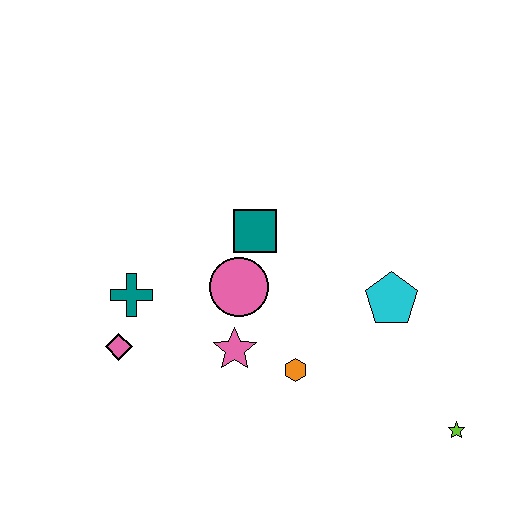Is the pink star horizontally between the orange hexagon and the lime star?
No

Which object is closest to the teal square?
The pink circle is closest to the teal square.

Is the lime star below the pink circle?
Yes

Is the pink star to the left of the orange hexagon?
Yes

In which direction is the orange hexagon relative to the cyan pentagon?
The orange hexagon is to the left of the cyan pentagon.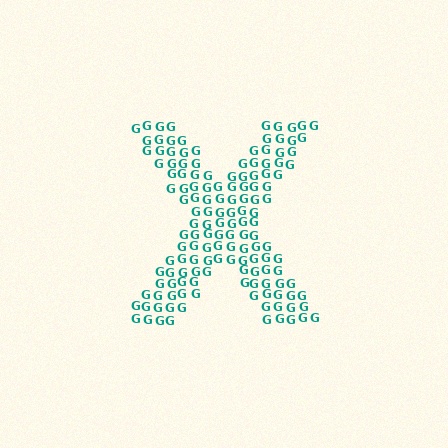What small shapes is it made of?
It is made of small letter G's.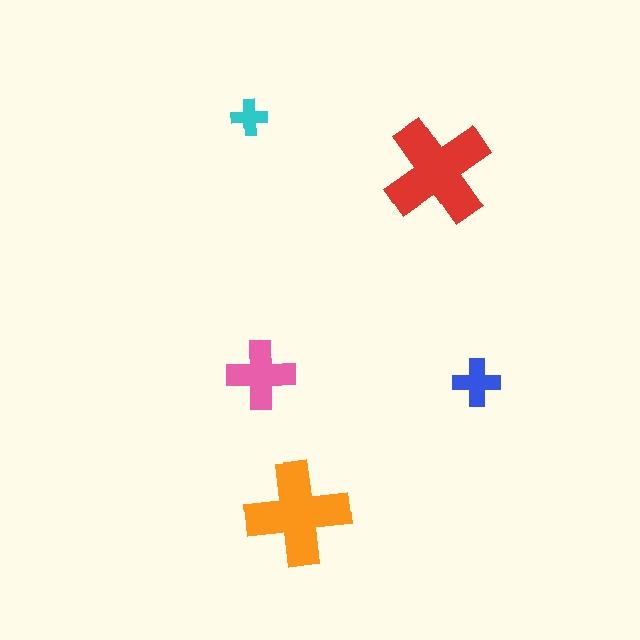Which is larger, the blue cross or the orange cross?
The orange one.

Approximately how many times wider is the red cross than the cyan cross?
About 3 times wider.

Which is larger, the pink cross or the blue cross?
The pink one.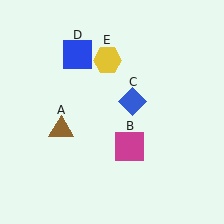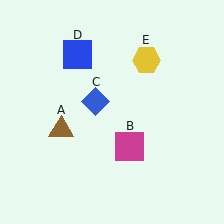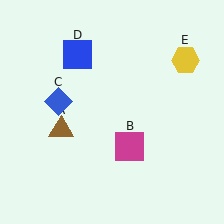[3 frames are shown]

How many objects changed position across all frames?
2 objects changed position: blue diamond (object C), yellow hexagon (object E).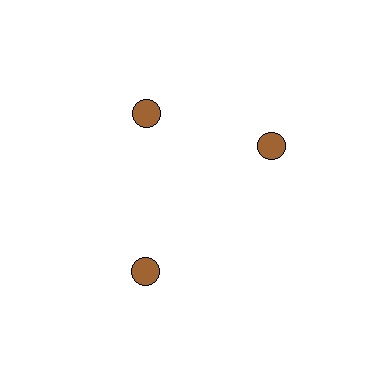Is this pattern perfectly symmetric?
No. The 3 brown circles are arranged in a ring, but one element near the 3 o'clock position is rotated out of alignment along the ring, breaking the 3-fold rotational symmetry.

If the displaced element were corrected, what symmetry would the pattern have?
It would have 3-fold rotational symmetry — the pattern would map onto itself every 120 degrees.